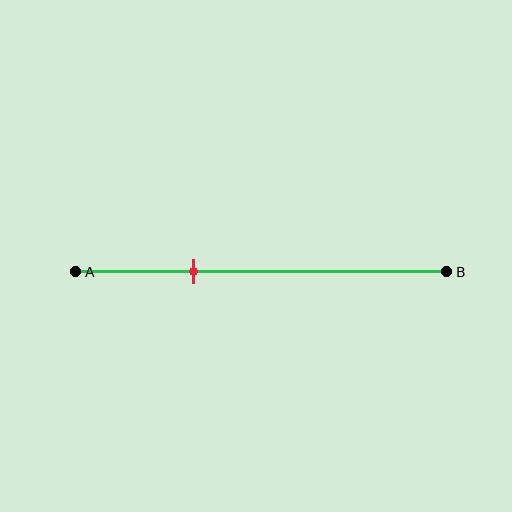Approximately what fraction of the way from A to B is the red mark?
The red mark is approximately 30% of the way from A to B.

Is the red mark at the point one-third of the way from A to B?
Yes, the mark is approximately at the one-third point.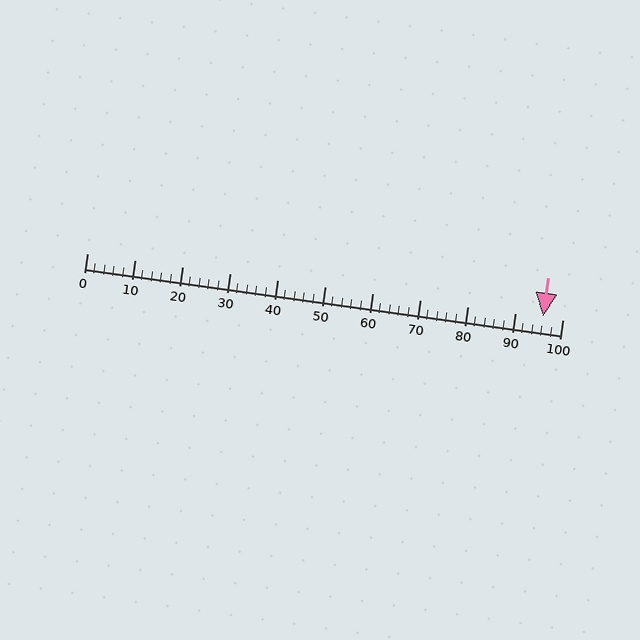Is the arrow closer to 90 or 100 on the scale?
The arrow is closer to 100.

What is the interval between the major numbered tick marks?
The major tick marks are spaced 10 units apart.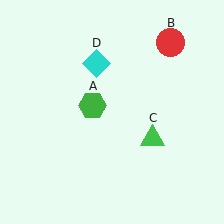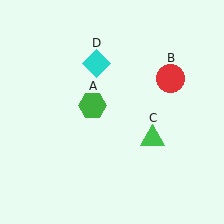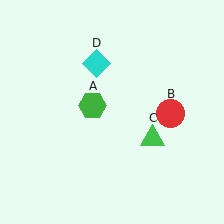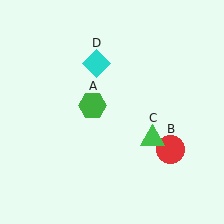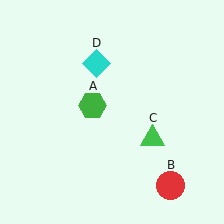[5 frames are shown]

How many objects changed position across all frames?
1 object changed position: red circle (object B).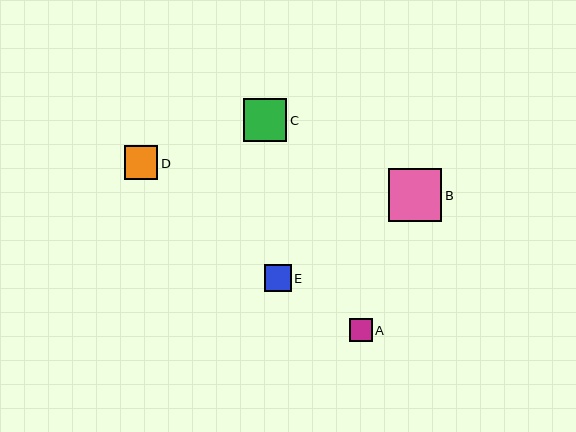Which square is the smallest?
Square A is the smallest with a size of approximately 23 pixels.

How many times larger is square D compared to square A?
Square D is approximately 1.5 times the size of square A.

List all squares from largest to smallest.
From largest to smallest: B, C, D, E, A.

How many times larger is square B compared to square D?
Square B is approximately 1.6 times the size of square D.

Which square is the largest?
Square B is the largest with a size of approximately 54 pixels.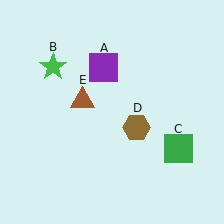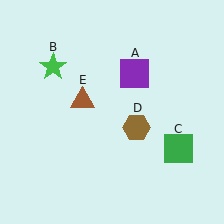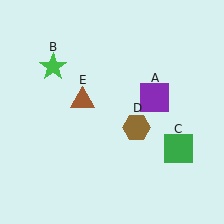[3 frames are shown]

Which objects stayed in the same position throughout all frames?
Green star (object B) and green square (object C) and brown hexagon (object D) and brown triangle (object E) remained stationary.